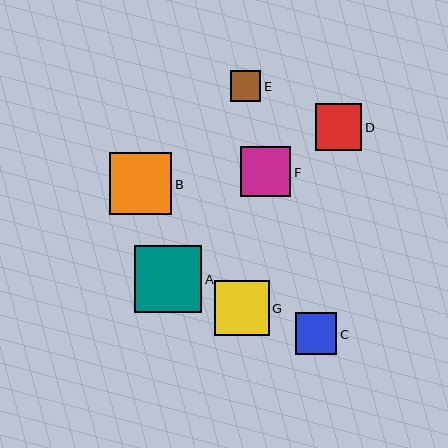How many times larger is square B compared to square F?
Square B is approximately 1.2 times the size of square F.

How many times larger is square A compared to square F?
Square A is approximately 1.3 times the size of square F.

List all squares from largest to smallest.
From largest to smallest: A, B, G, F, D, C, E.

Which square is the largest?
Square A is the largest with a size of approximately 67 pixels.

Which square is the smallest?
Square E is the smallest with a size of approximately 30 pixels.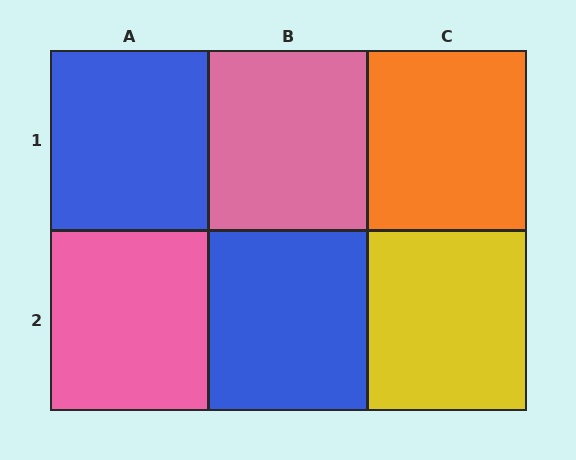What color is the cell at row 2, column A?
Pink.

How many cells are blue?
2 cells are blue.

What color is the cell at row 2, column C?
Yellow.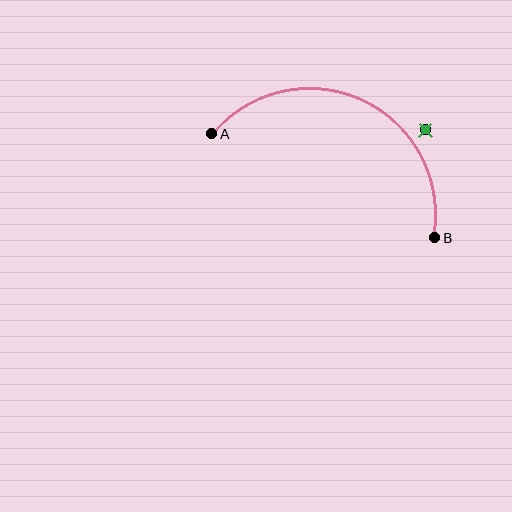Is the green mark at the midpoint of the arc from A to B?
No — the green mark does not lie on the arc at all. It sits slightly outside the curve.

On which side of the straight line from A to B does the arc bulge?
The arc bulges above the straight line connecting A and B.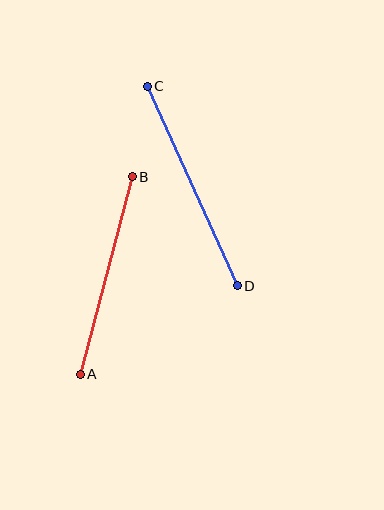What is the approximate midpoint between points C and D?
The midpoint is at approximately (192, 186) pixels.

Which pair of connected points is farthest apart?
Points C and D are farthest apart.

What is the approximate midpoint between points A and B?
The midpoint is at approximately (106, 275) pixels.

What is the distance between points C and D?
The distance is approximately 219 pixels.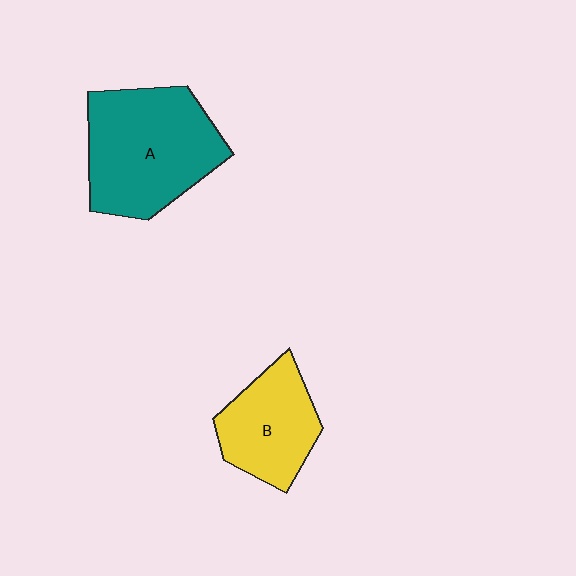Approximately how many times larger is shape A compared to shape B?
Approximately 1.6 times.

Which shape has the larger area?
Shape A (teal).